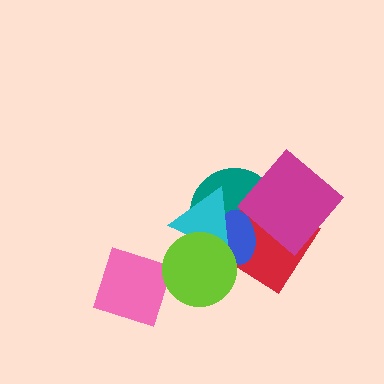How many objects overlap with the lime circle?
4 objects overlap with the lime circle.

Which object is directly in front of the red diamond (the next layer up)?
The blue ellipse is directly in front of the red diamond.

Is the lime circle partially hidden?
No, no other shape covers it.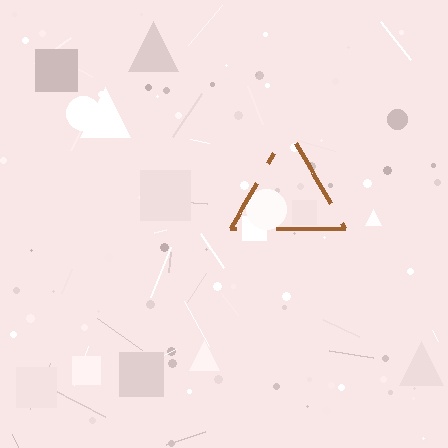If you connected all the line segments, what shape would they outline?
They would outline a triangle.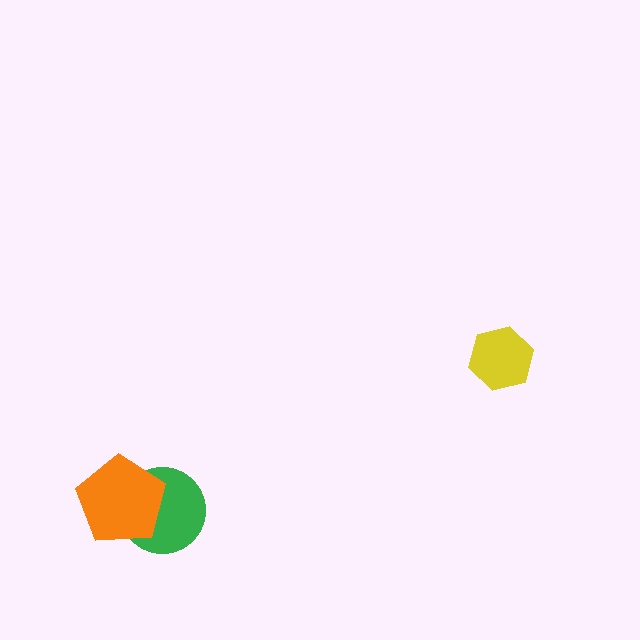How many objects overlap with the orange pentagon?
1 object overlaps with the orange pentagon.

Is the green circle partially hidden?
Yes, it is partially covered by another shape.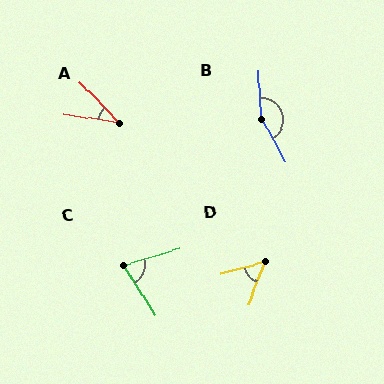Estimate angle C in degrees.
Approximately 74 degrees.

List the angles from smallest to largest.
A (37°), D (53°), C (74°), B (154°).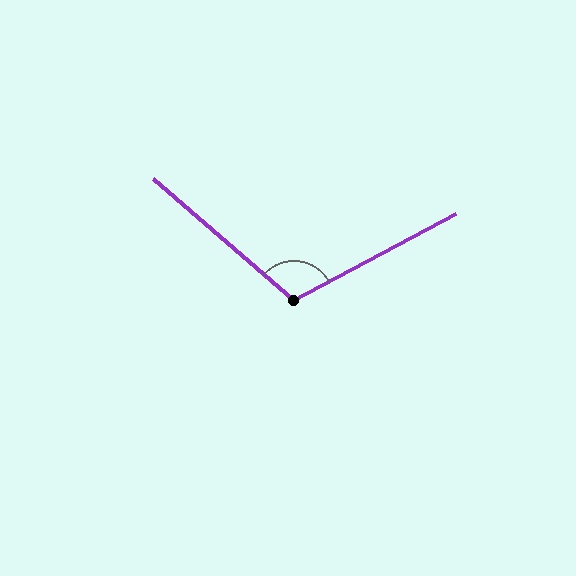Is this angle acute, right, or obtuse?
It is obtuse.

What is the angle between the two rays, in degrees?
Approximately 111 degrees.